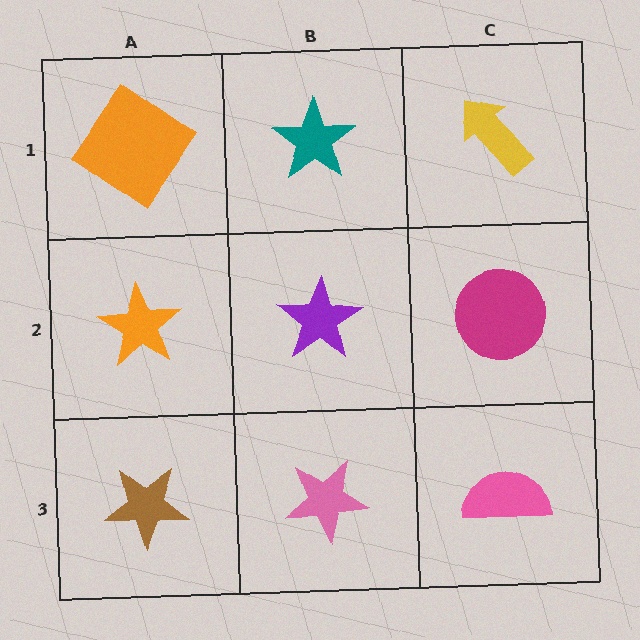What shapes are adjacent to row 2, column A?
An orange diamond (row 1, column A), a brown star (row 3, column A), a purple star (row 2, column B).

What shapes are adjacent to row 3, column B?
A purple star (row 2, column B), a brown star (row 3, column A), a pink semicircle (row 3, column C).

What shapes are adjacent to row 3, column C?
A magenta circle (row 2, column C), a pink star (row 3, column B).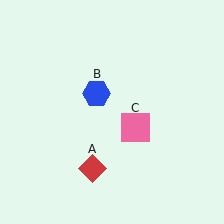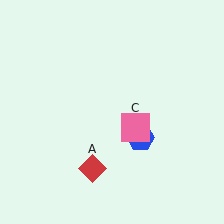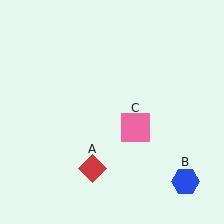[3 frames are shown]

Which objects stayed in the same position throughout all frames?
Red diamond (object A) and pink square (object C) remained stationary.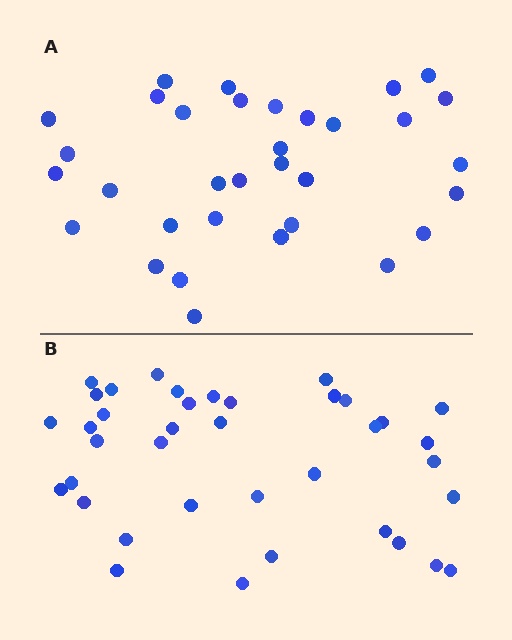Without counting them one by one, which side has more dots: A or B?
Region B (the bottom region) has more dots.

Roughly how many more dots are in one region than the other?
Region B has about 5 more dots than region A.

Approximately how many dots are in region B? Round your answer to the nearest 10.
About 40 dots. (The exact count is 38, which rounds to 40.)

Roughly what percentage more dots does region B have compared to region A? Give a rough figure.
About 15% more.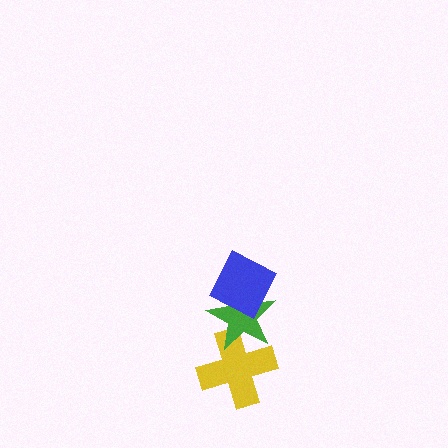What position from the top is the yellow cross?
The yellow cross is 3rd from the top.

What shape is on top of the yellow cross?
The green star is on top of the yellow cross.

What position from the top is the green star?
The green star is 2nd from the top.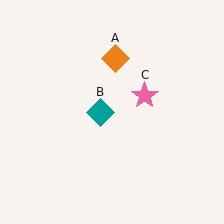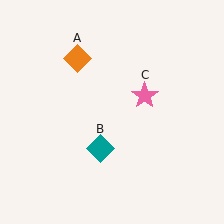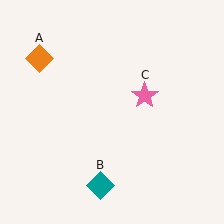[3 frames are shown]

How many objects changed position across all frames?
2 objects changed position: orange diamond (object A), teal diamond (object B).